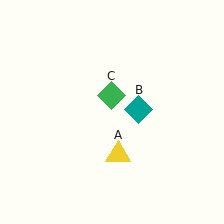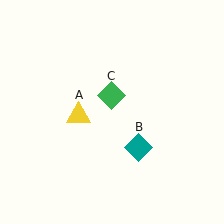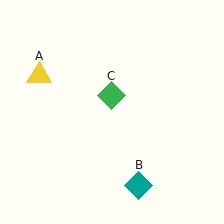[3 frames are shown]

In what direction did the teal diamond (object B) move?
The teal diamond (object B) moved down.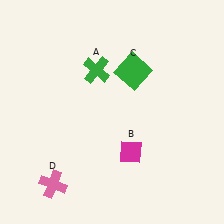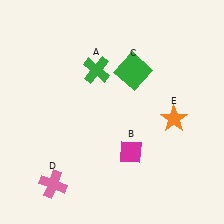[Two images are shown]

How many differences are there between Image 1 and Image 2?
There is 1 difference between the two images.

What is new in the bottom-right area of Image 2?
An orange star (E) was added in the bottom-right area of Image 2.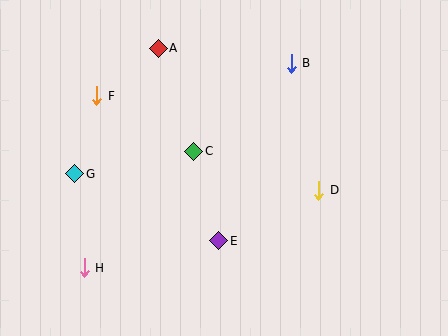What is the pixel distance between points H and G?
The distance between H and G is 95 pixels.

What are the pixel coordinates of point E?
Point E is at (219, 241).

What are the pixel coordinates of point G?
Point G is at (75, 174).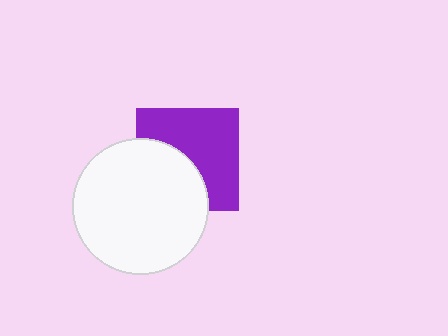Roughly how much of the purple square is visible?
About half of it is visible (roughly 59%).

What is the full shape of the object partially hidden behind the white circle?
The partially hidden object is a purple square.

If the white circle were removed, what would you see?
You would see the complete purple square.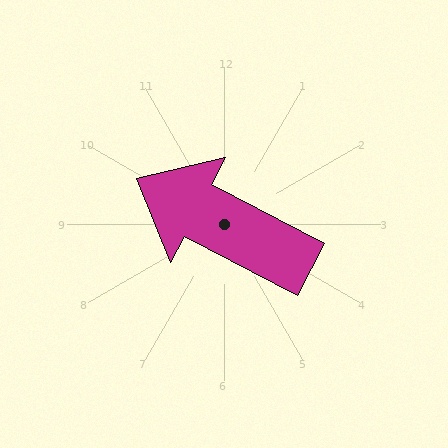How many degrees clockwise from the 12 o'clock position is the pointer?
Approximately 298 degrees.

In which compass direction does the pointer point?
Northwest.